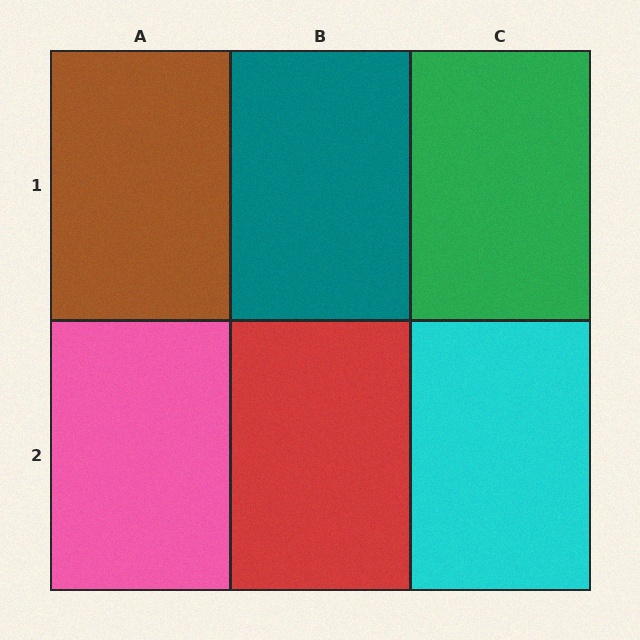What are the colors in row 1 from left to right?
Brown, teal, green.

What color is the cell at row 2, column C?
Cyan.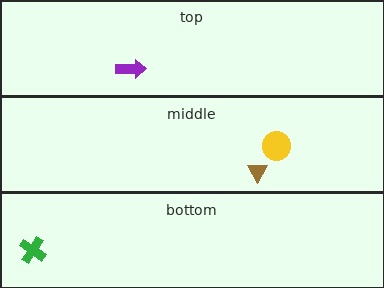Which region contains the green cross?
The bottom region.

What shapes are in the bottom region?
The green cross.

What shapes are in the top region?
The purple arrow.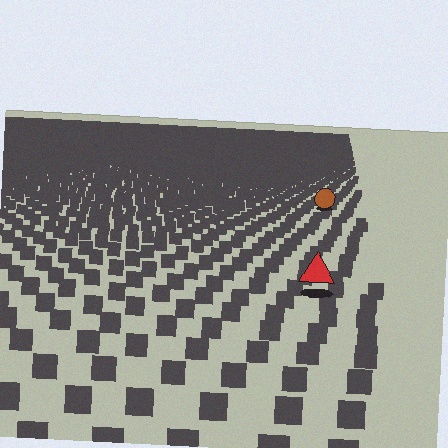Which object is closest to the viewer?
The red triangle is closest. The texture marks near it are larger and more spread out.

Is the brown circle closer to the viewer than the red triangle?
No. The red triangle is closer — you can tell from the texture gradient: the ground texture is coarser near it.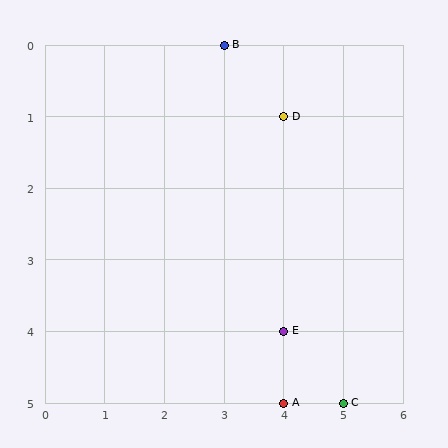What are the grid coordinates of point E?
Point E is at grid coordinates (4, 4).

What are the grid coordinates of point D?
Point D is at grid coordinates (4, 1).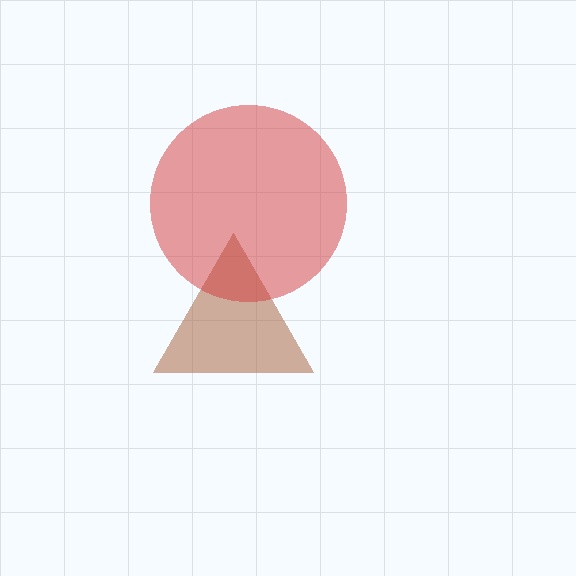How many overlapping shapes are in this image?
There are 2 overlapping shapes in the image.